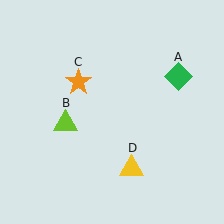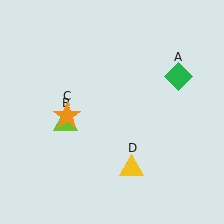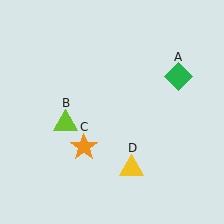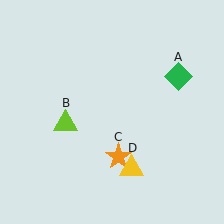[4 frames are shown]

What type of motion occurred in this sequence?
The orange star (object C) rotated counterclockwise around the center of the scene.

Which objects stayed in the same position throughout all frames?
Green diamond (object A) and lime triangle (object B) and yellow triangle (object D) remained stationary.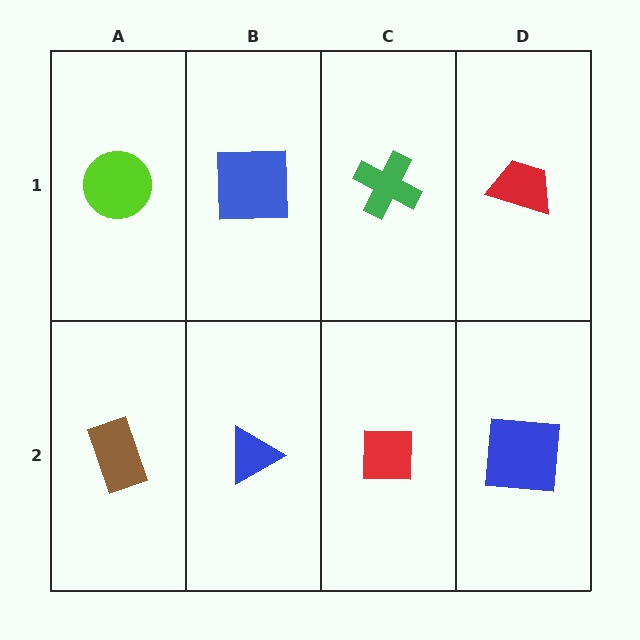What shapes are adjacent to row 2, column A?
A lime circle (row 1, column A), a blue triangle (row 2, column B).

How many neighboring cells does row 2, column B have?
3.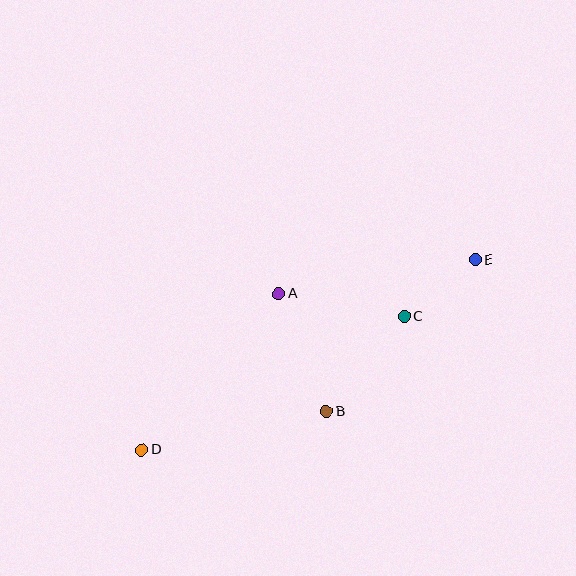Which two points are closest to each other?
Points C and E are closest to each other.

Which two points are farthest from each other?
Points D and E are farthest from each other.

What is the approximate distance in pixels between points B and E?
The distance between B and E is approximately 213 pixels.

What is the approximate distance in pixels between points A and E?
The distance between A and E is approximately 199 pixels.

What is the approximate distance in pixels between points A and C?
The distance between A and C is approximately 128 pixels.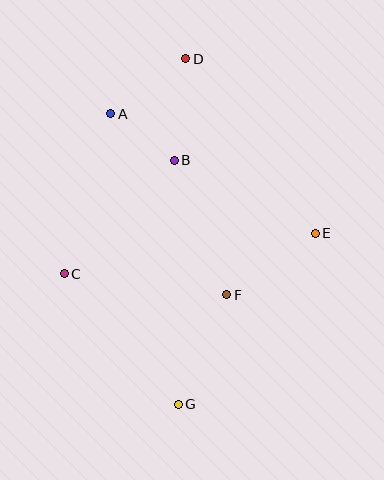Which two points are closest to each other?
Points A and B are closest to each other.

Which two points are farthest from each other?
Points D and G are farthest from each other.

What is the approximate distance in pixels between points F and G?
The distance between F and G is approximately 120 pixels.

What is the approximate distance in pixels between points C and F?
The distance between C and F is approximately 164 pixels.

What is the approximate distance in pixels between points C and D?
The distance between C and D is approximately 247 pixels.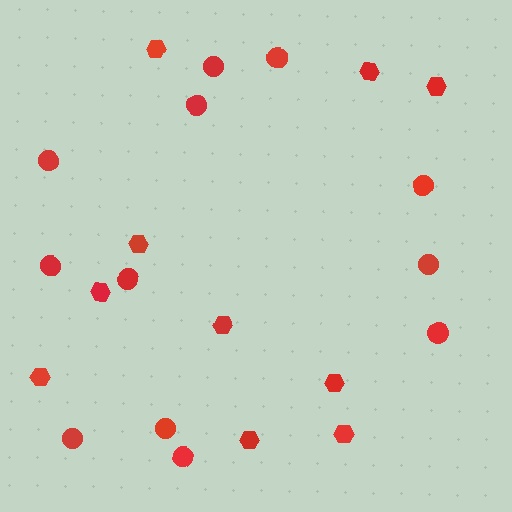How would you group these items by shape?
There are 2 groups: one group of circles (12) and one group of hexagons (10).